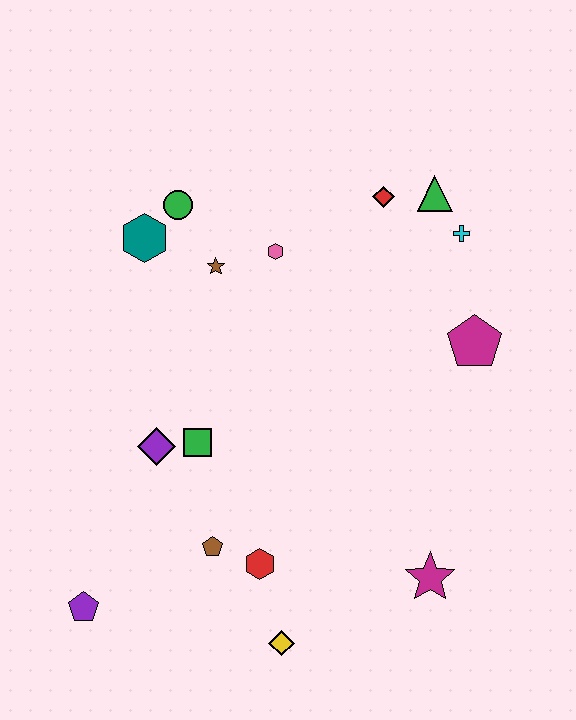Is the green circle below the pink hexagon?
No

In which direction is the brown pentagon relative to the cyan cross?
The brown pentagon is below the cyan cross.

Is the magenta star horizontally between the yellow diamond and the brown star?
No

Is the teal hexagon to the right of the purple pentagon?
Yes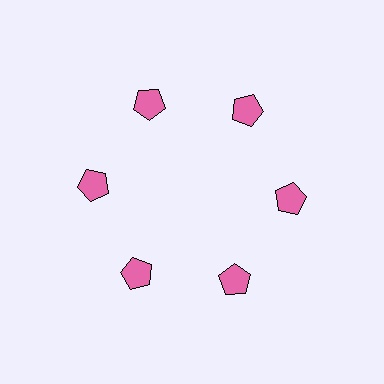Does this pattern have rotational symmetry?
Yes, this pattern has 6-fold rotational symmetry. It looks the same after rotating 60 degrees around the center.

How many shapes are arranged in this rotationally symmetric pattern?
There are 6 shapes, arranged in 6 groups of 1.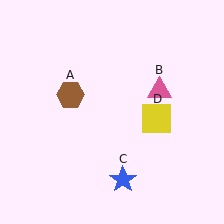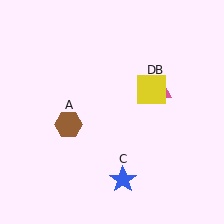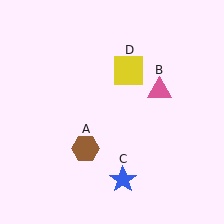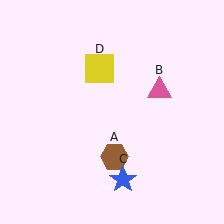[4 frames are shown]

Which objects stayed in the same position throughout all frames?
Pink triangle (object B) and blue star (object C) remained stationary.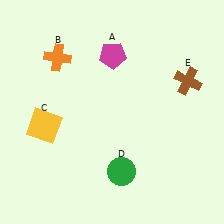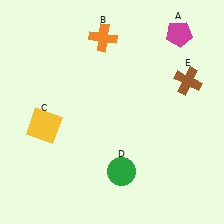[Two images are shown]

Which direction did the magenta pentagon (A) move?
The magenta pentagon (A) moved right.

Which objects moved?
The objects that moved are: the magenta pentagon (A), the orange cross (B).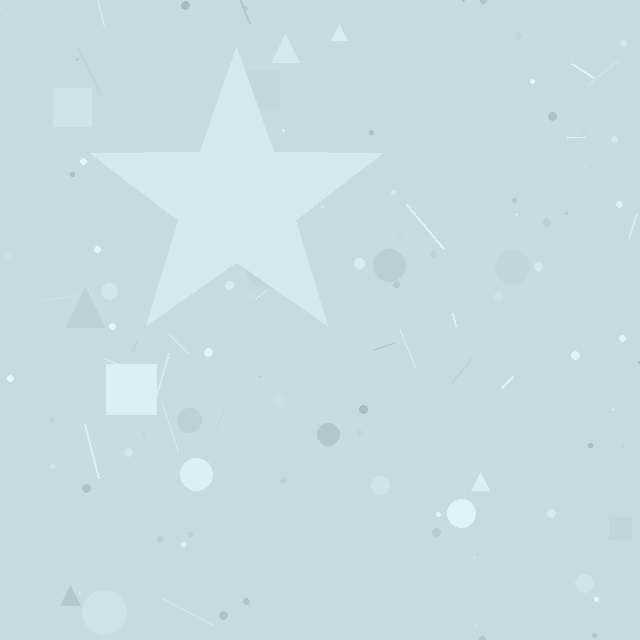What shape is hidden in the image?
A star is hidden in the image.